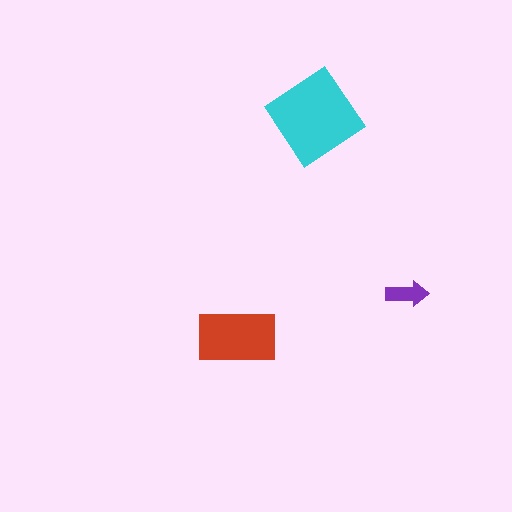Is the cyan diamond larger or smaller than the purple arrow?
Larger.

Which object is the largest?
The cyan diamond.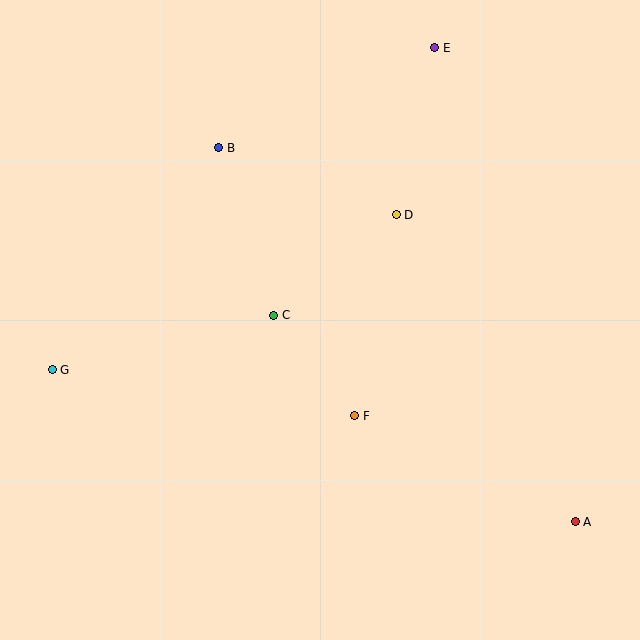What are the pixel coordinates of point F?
Point F is at (355, 416).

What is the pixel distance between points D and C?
The distance between D and C is 158 pixels.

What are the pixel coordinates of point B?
Point B is at (219, 148).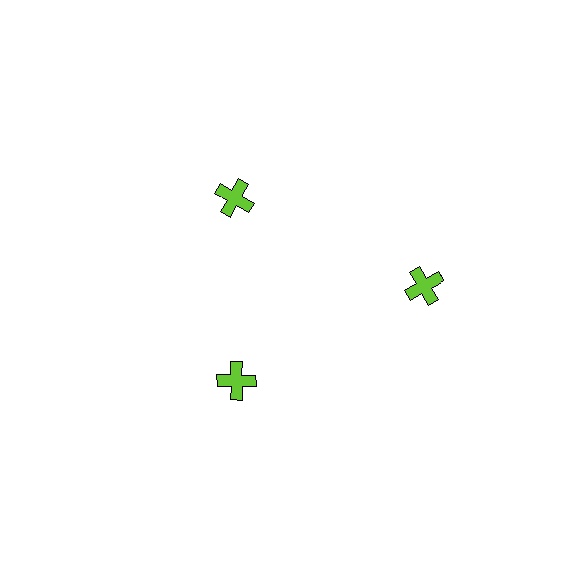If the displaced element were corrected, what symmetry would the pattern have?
It would have 3-fold rotational symmetry — the pattern would map onto itself every 120 degrees.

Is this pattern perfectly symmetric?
No. The 3 lime crosses are arranged in a ring, but one element near the 3 o'clock position is pushed outward from the center, breaking the 3-fold rotational symmetry.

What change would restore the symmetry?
The symmetry would be restored by moving it inward, back onto the ring so that all 3 crosses sit at equal angles and equal distance from the center.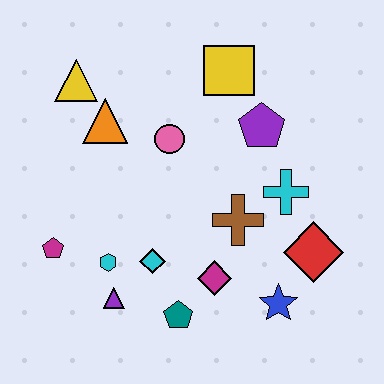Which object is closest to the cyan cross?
The brown cross is closest to the cyan cross.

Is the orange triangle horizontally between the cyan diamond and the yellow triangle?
Yes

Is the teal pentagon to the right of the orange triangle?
Yes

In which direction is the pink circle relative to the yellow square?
The pink circle is below the yellow square.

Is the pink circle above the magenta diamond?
Yes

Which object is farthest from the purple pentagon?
The magenta pentagon is farthest from the purple pentagon.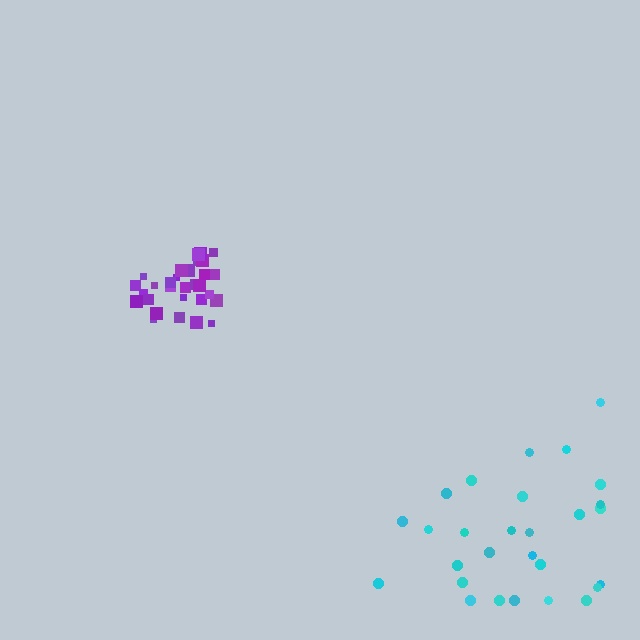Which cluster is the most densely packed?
Purple.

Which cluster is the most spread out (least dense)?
Cyan.